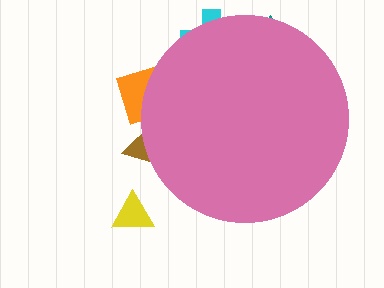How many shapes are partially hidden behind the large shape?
4 shapes are partially hidden.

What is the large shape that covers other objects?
A pink circle.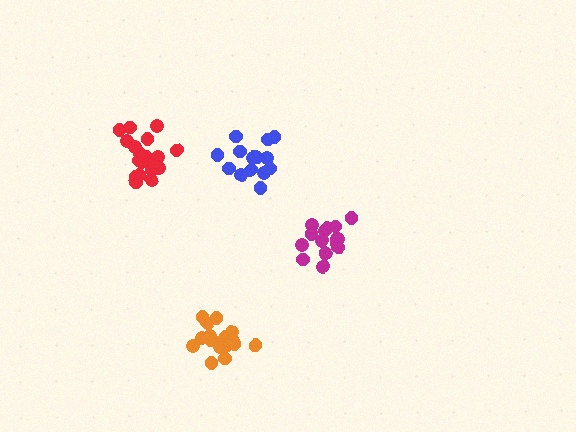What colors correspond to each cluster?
The clusters are colored: magenta, red, orange, blue.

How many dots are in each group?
Group 1: 15 dots, Group 2: 19 dots, Group 3: 17 dots, Group 4: 15 dots (66 total).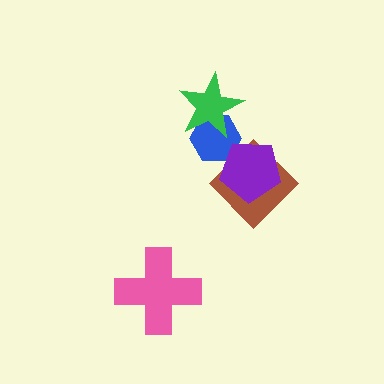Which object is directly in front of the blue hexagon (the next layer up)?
The green star is directly in front of the blue hexagon.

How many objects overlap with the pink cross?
0 objects overlap with the pink cross.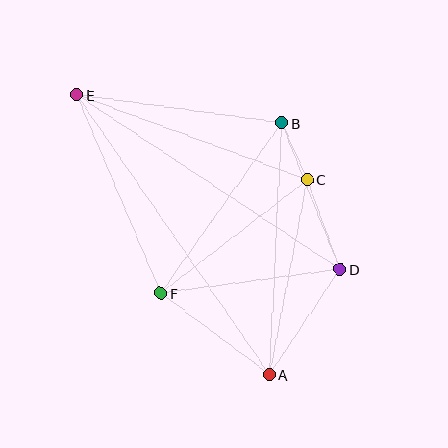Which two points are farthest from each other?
Points A and E are farthest from each other.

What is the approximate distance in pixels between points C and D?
The distance between C and D is approximately 96 pixels.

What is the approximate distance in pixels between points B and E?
The distance between B and E is approximately 207 pixels.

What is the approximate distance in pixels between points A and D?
The distance between A and D is approximately 127 pixels.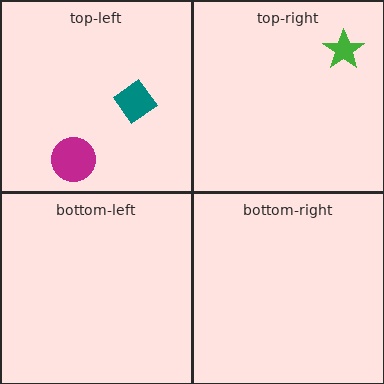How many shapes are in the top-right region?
1.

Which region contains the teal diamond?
The top-left region.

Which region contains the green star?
The top-right region.